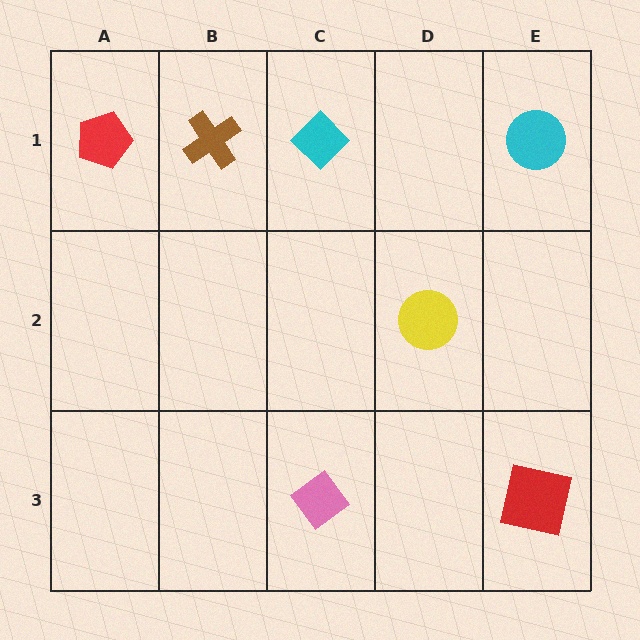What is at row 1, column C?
A cyan diamond.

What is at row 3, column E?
A red square.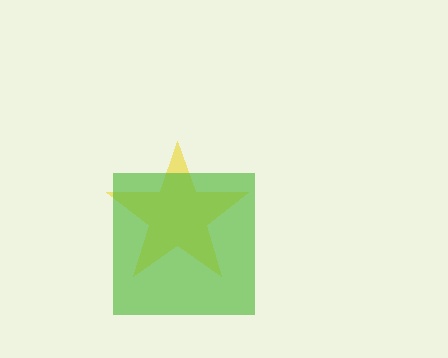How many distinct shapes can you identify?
There are 2 distinct shapes: a yellow star, a lime square.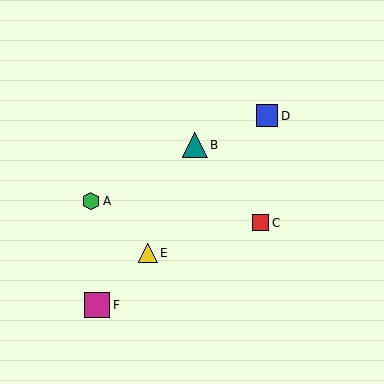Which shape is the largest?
The magenta square (labeled F) is the largest.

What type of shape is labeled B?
Shape B is a teal triangle.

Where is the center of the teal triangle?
The center of the teal triangle is at (195, 145).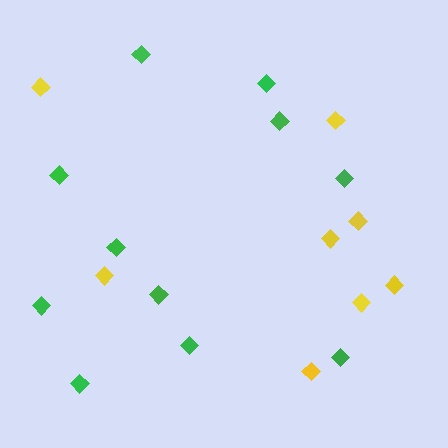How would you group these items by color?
There are 2 groups: one group of yellow diamonds (8) and one group of green diamonds (11).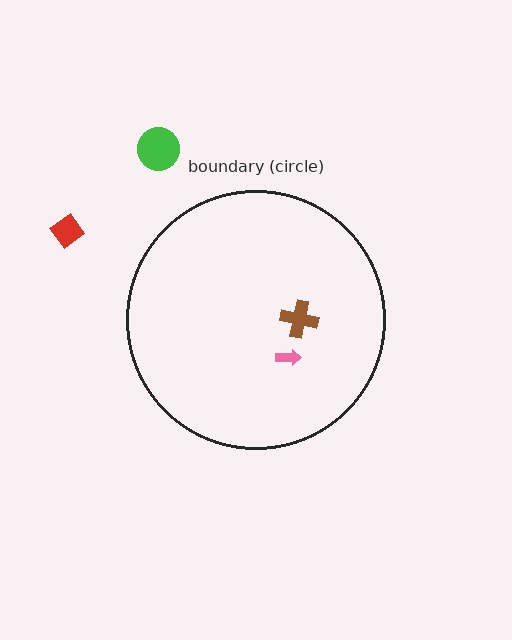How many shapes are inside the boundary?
2 inside, 2 outside.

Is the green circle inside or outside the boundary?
Outside.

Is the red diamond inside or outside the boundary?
Outside.